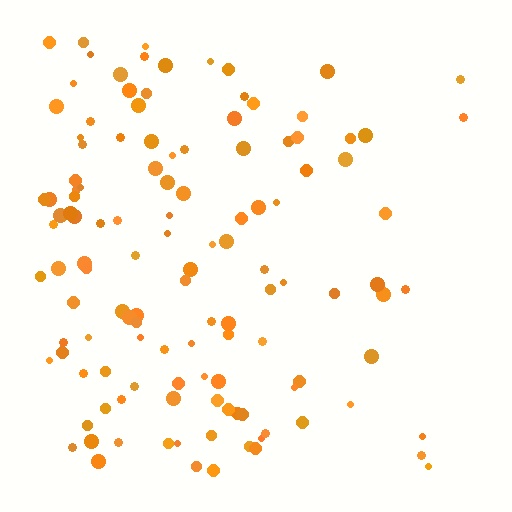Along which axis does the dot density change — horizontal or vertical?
Horizontal.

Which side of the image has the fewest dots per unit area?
The right.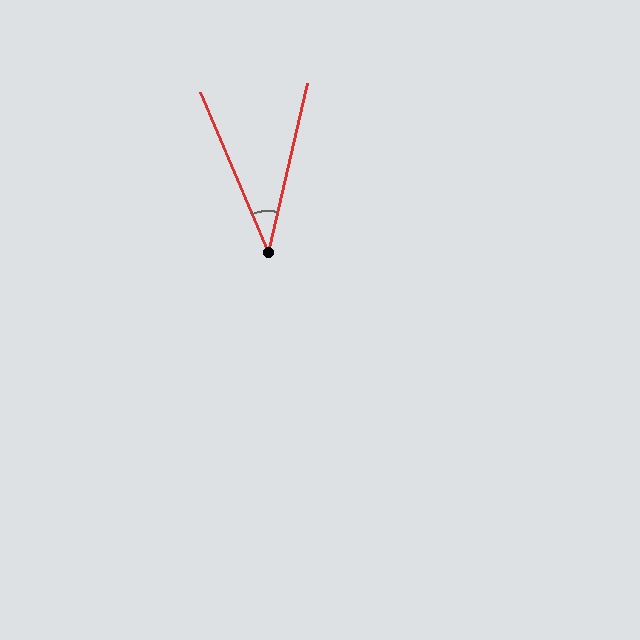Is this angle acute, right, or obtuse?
It is acute.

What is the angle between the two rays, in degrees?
Approximately 36 degrees.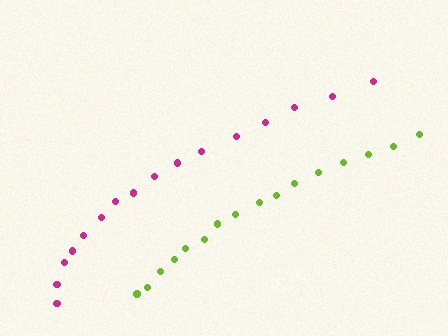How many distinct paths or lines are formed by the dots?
There are 2 distinct paths.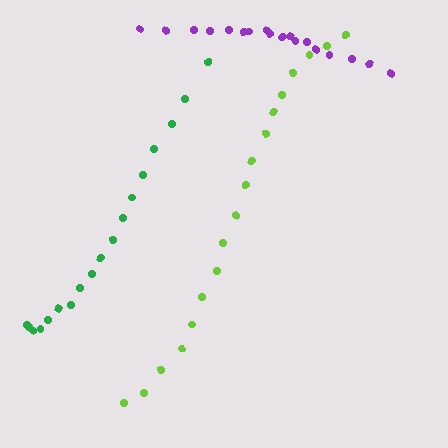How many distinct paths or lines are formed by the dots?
There are 3 distinct paths.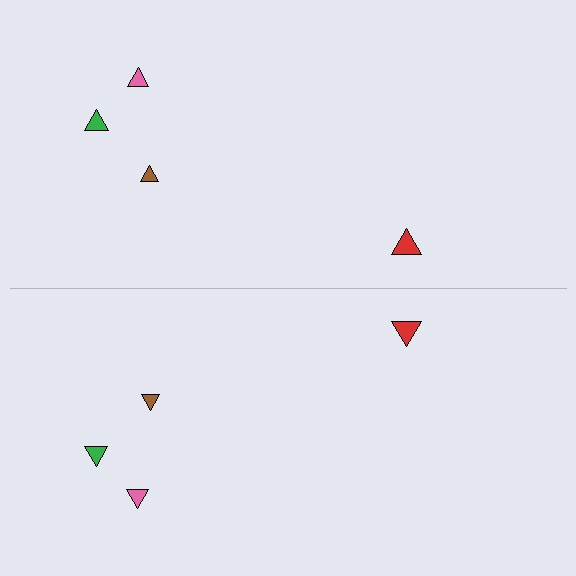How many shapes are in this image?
There are 8 shapes in this image.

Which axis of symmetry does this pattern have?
The pattern has a horizontal axis of symmetry running through the center of the image.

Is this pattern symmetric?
Yes, this pattern has bilateral (reflection) symmetry.